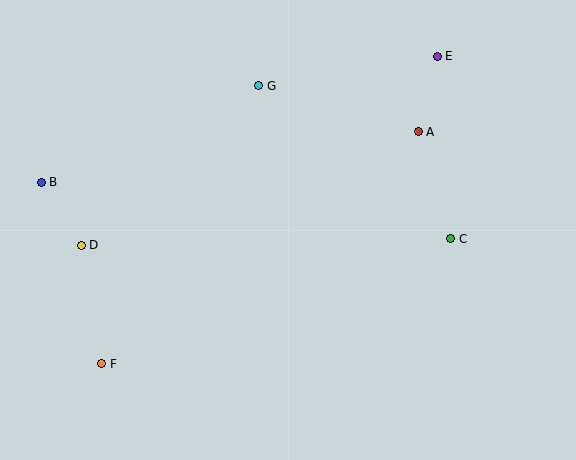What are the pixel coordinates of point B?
Point B is at (41, 182).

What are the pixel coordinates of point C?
Point C is at (451, 239).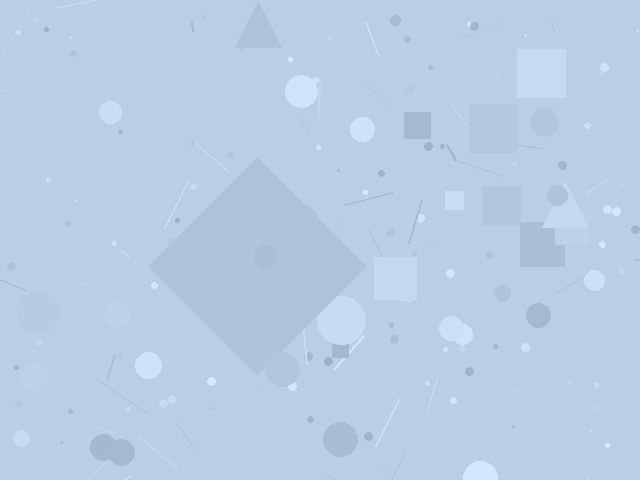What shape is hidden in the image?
A diamond is hidden in the image.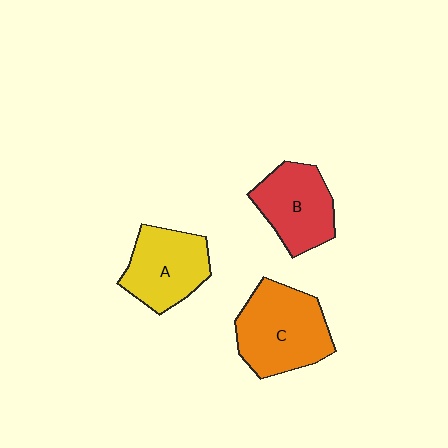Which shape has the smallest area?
Shape B (red).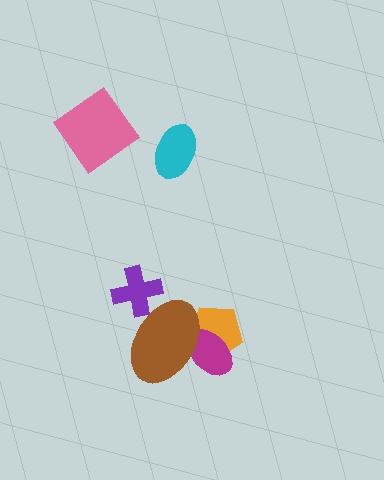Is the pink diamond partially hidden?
No, no other shape covers it.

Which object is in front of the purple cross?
The brown ellipse is in front of the purple cross.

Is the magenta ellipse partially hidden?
Yes, it is partially covered by another shape.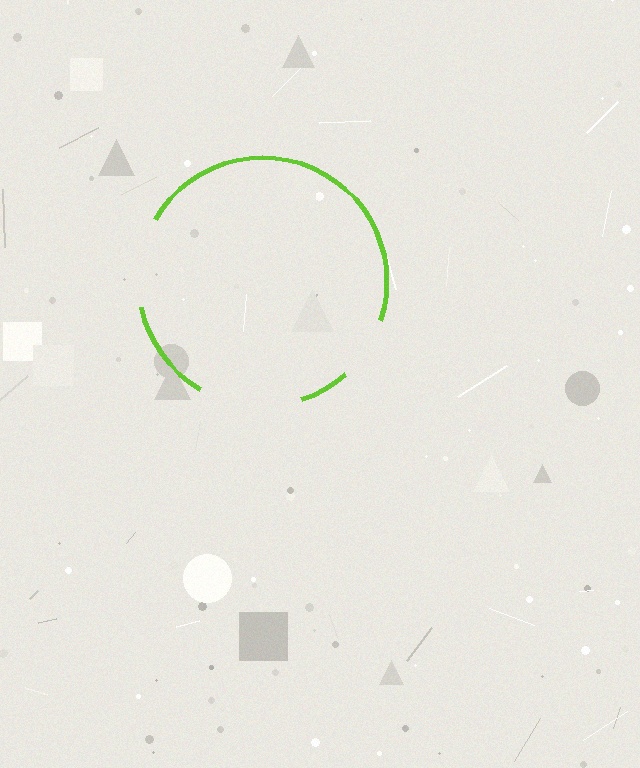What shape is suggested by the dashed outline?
The dashed outline suggests a circle.